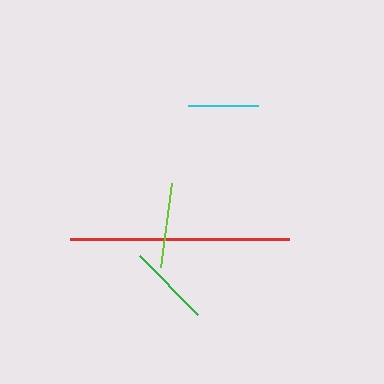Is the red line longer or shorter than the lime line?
The red line is longer than the lime line.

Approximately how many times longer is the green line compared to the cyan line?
The green line is approximately 1.2 times the length of the cyan line.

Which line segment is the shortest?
The cyan line is the shortest at approximately 70 pixels.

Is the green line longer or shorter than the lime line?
The lime line is longer than the green line.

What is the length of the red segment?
The red segment is approximately 220 pixels long.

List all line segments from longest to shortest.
From longest to shortest: red, lime, green, cyan.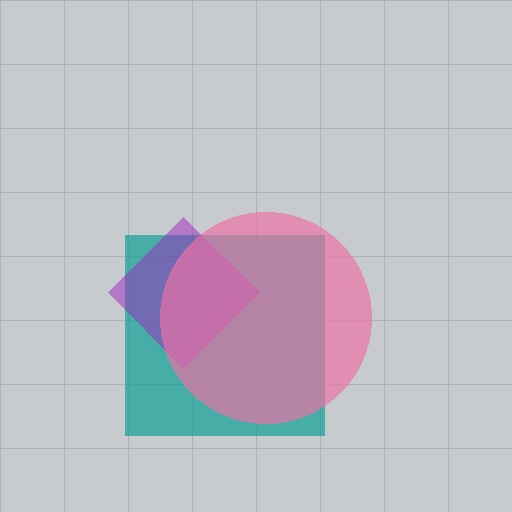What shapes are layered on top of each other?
The layered shapes are: a teal square, a purple diamond, a pink circle.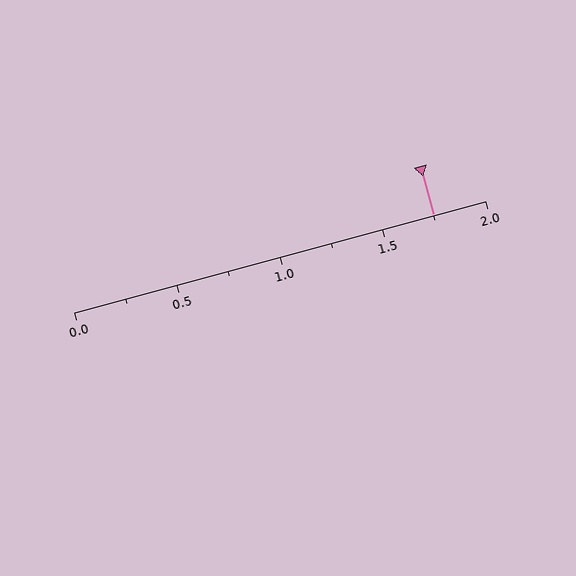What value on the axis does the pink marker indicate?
The marker indicates approximately 1.75.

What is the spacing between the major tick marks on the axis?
The major ticks are spaced 0.5 apart.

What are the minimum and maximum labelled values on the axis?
The axis runs from 0.0 to 2.0.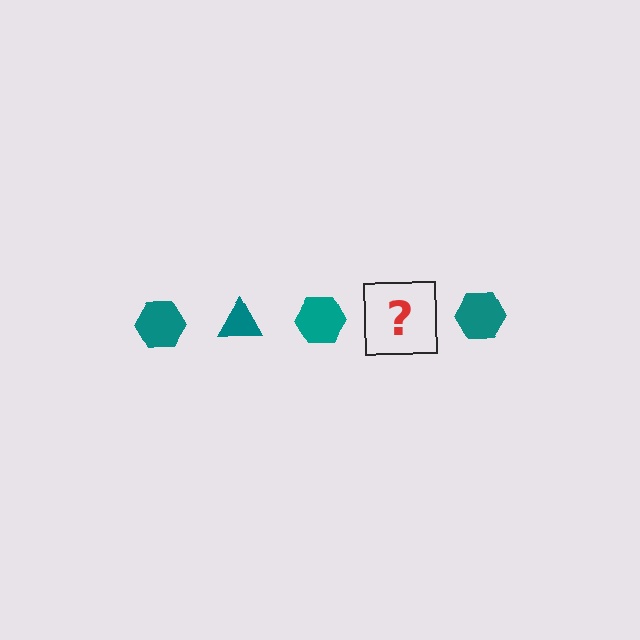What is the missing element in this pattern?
The missing element is a teal triangle.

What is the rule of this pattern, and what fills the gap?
The rule is that the pattern cycles through hexagon, triangle shapes in teal. The gap should be filled with a teal triangle.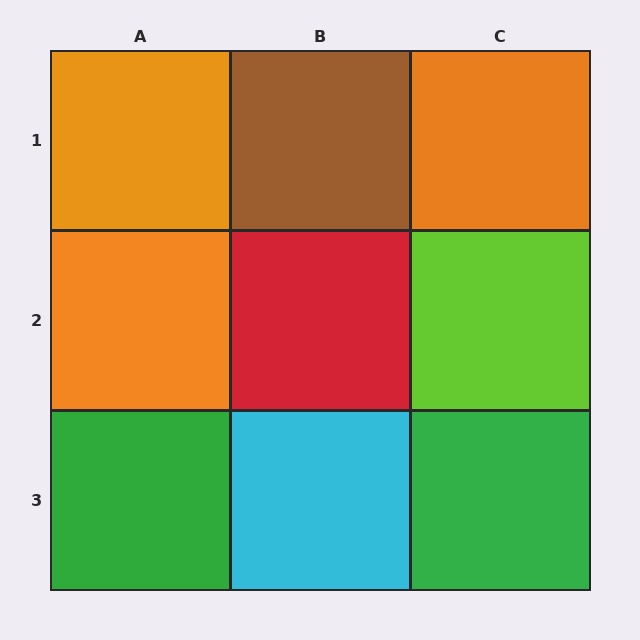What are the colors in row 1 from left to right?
Orange, brown, orange.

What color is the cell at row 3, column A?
Green.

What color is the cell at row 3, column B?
Cyan.